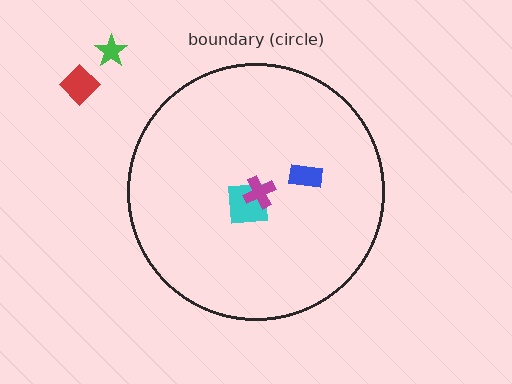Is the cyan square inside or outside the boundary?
Inside.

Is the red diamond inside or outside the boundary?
Outside.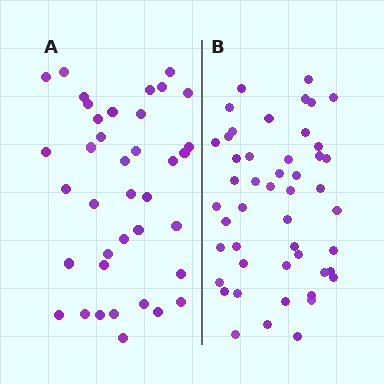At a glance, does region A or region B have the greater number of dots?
Region B (the right region) has more dots.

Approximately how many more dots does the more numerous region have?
Region B has roughly 10 or so more dots than region A.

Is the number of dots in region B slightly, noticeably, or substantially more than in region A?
Region B has noticeably more, but not dramatically so. The ratio is roughly 1.3 to 1.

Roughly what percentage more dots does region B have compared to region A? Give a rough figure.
About 25% more.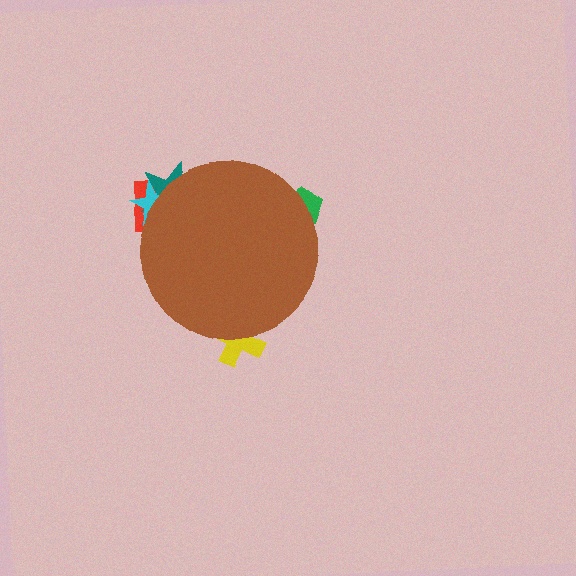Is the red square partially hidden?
Yes, the red square is partially hidden behind the brown circle.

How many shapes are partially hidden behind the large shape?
5 shapes are partially hidden.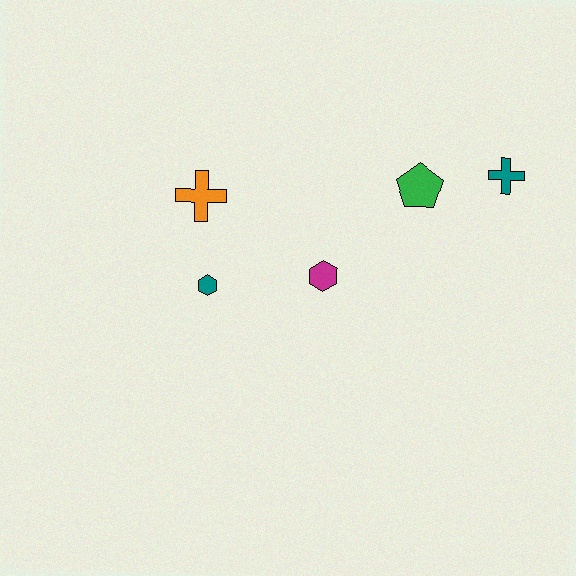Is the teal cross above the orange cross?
Yes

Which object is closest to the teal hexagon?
The orange cross is closest to the teal hexagon.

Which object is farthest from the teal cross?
The teal hexagon is farthest from the teal cross.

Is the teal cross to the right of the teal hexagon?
Yes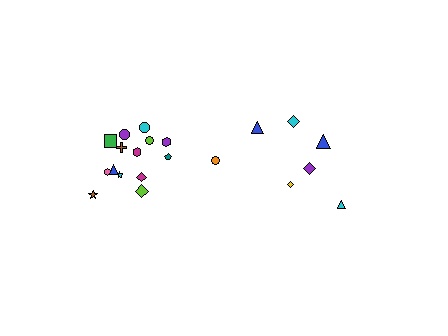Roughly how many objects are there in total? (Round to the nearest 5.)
Roughly 20 objects in total.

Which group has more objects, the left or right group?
The left group.